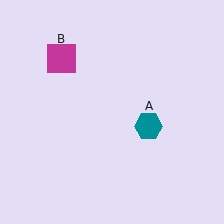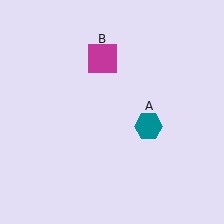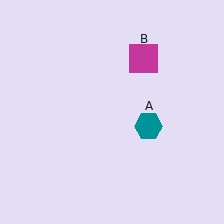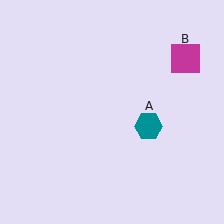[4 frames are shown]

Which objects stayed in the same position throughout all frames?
Teal hexagon (object A) remained stationary.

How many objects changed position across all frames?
1 object changed position: magenta square (object B).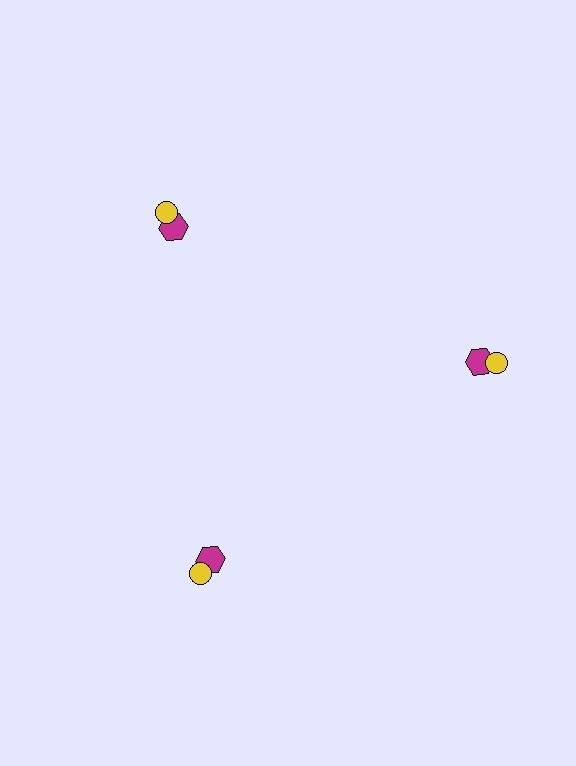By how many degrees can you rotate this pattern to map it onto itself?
The pattern maps onto itself every 120 degrees of rotation.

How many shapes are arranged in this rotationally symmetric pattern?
There are 6 shapes, arranged in 3 groups of 2.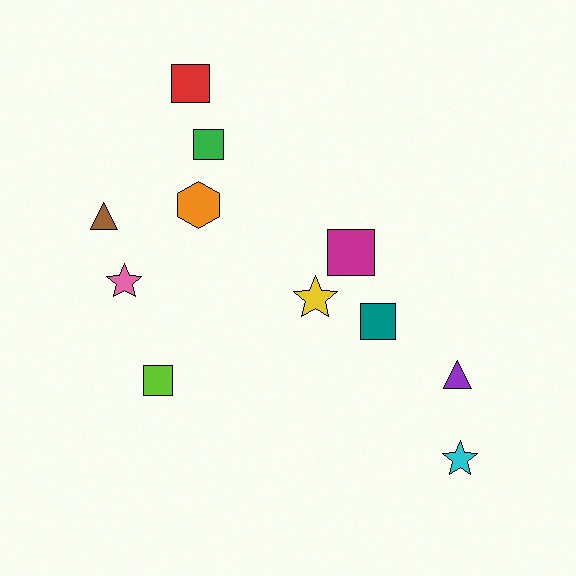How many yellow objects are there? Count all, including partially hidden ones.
There is 1 yellow object.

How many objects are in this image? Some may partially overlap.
There are 11 objects.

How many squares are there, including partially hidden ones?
There are 5 squares.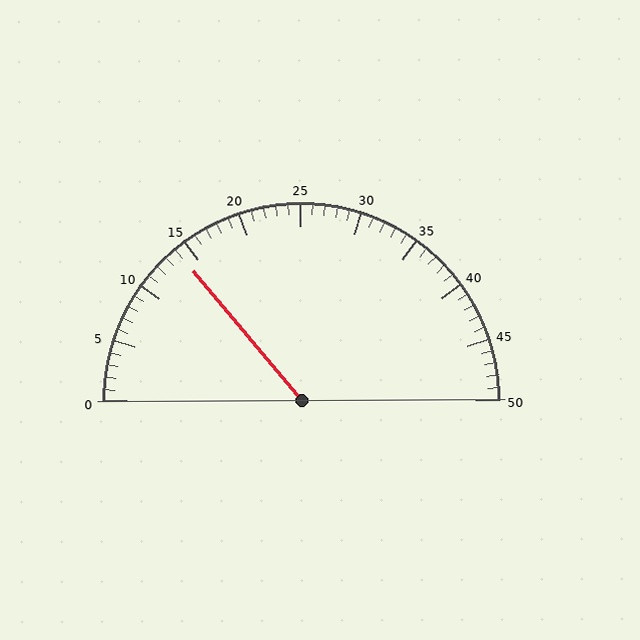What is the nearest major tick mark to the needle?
The nearest major tick mark is 15.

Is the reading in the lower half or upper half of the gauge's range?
The reading is in the lower half of the range (0 to 50).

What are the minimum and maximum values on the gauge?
The gauge ranges from 0 to 50.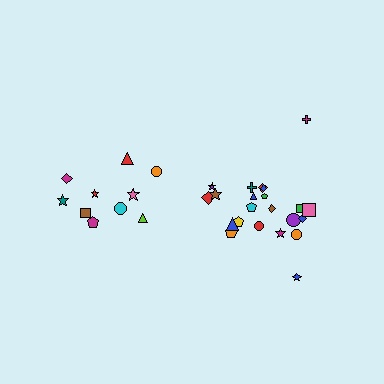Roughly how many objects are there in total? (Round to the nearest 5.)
Roughly 30 objects in total.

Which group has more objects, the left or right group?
The right group.